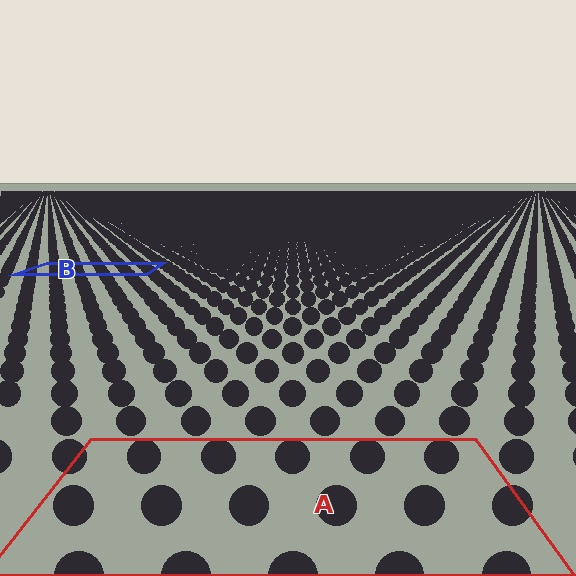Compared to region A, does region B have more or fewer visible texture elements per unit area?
Region B has more texture elements per unit area — they are packed more densely because it is farther away.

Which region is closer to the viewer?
Region A is closer. The texture elements there are larger and more spread out.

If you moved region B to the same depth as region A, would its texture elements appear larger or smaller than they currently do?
They would appear larger. At a closer depth, the same texture elements are projected at a bigger on-screen size.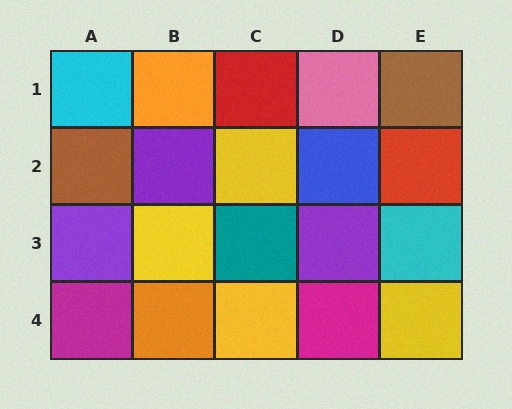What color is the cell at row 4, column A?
Magenta.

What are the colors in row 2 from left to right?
Brown, purple, yellow, blue, red.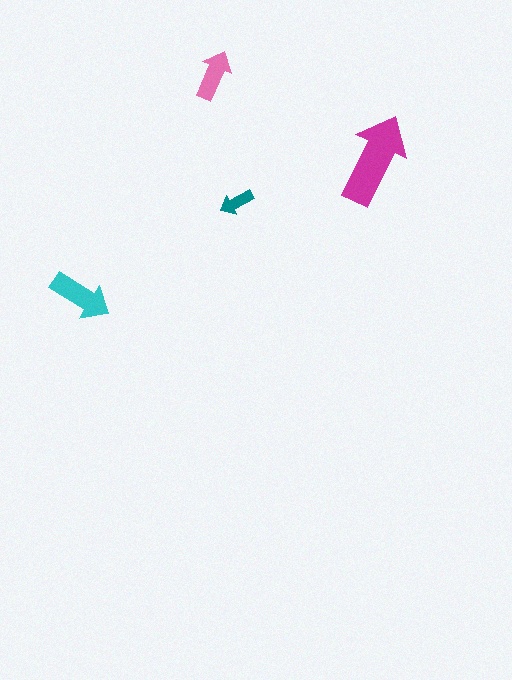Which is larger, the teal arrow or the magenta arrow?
The magenta one.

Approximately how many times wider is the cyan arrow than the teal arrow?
About 2 times wider.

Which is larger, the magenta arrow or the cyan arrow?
The magenta one.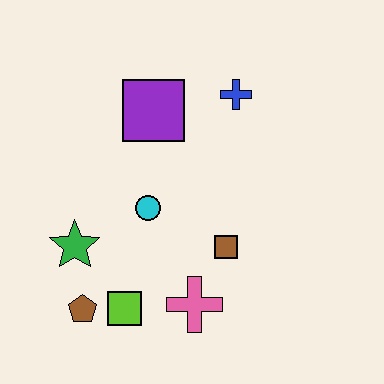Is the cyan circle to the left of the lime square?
No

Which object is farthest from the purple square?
The brown pentagon is farthest from the purple square.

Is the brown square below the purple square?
Yes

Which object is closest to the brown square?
The pink cross is closest to the brown square.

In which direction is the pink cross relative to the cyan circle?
The pink cross is below the cyan circle.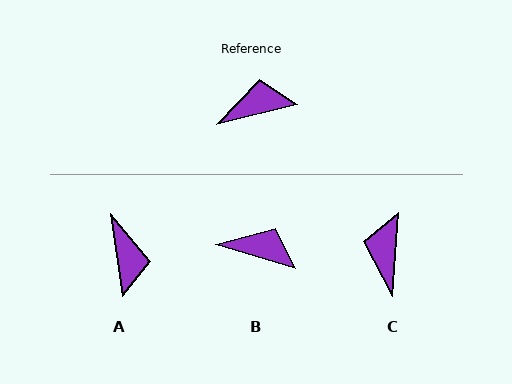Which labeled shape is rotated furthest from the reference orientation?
A, about 96 degrees away.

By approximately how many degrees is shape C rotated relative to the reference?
Approximately 72 degrees counter-clockwise.